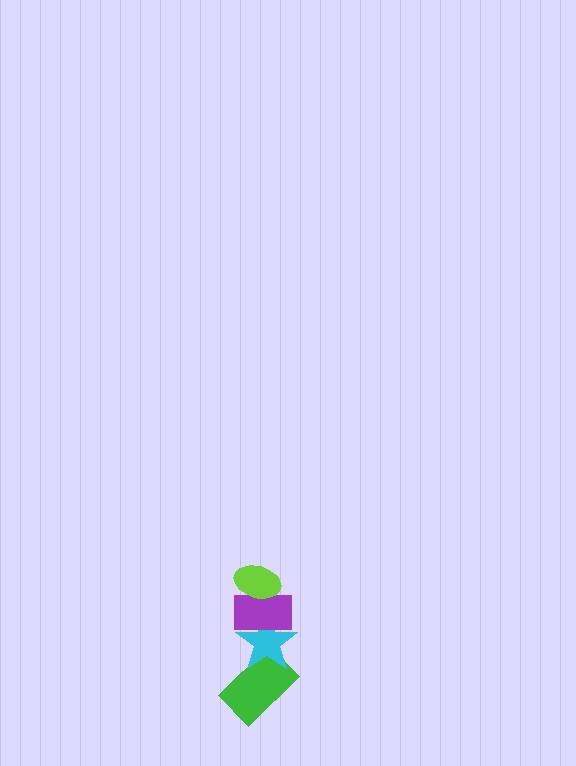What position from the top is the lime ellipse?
The lime ellipse is 1st from the top.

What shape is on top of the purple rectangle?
The lime ellipse is on top of the purple rectangle.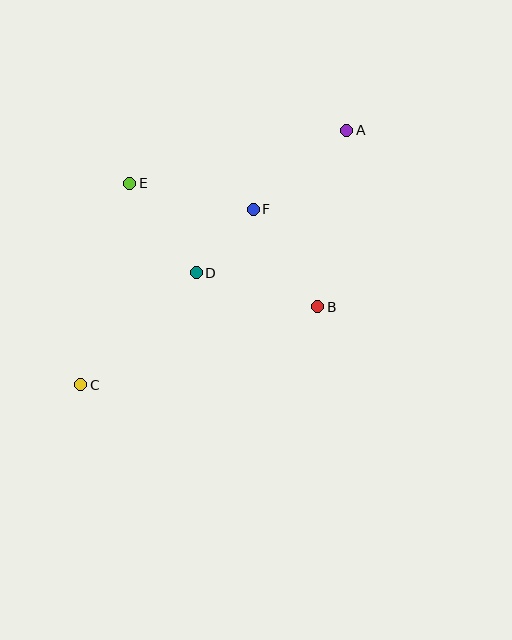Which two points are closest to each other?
Points D and F are closest to each other.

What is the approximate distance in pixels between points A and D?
The distance between A and D is approximately 207 pixels.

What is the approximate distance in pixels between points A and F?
The distance between A and F is approximately 122 pixels.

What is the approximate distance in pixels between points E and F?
The distance between E and F is approximately 126 pixels.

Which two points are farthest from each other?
Points A and C are farthest from each other.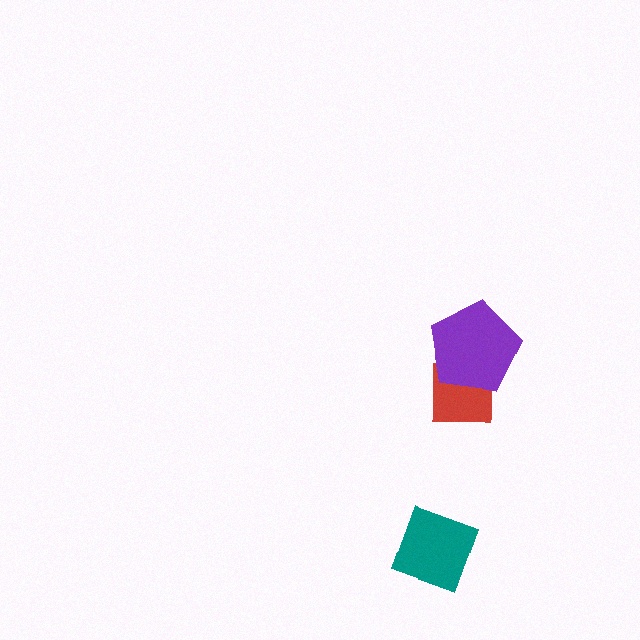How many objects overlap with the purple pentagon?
1 object overlaps with the purple pentagon.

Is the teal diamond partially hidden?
No, no other shape covers it.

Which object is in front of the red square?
The purple pentagon is in front of the red square.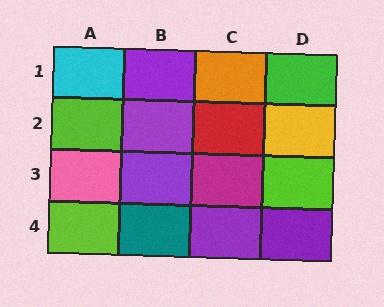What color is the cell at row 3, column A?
Pink.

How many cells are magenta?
1 cell is magenta.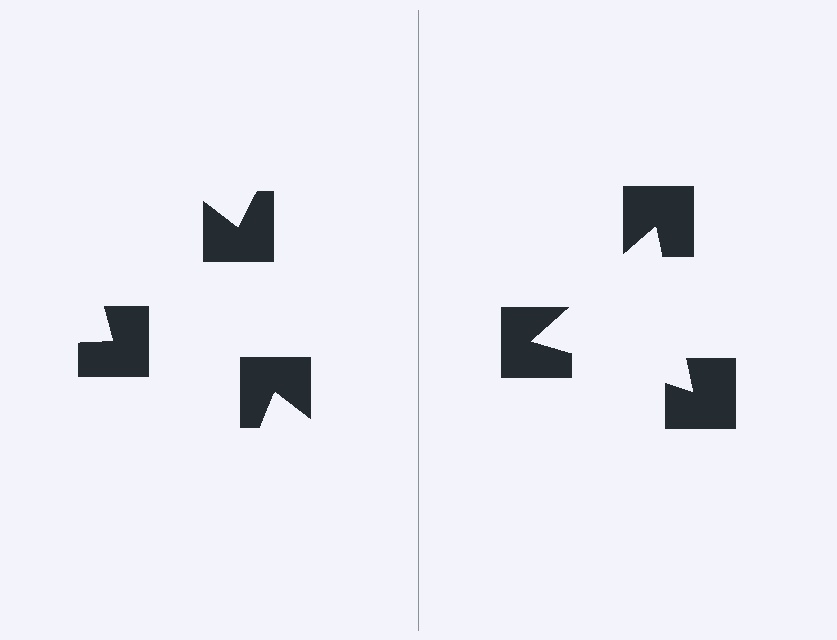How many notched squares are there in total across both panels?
6 — 3 on each side.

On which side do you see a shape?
An illusory triangle appears on the right side. On the left side the wedge cuts are rotated, so no coherent shape forms.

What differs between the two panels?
The notched squares are positioned identically on both sides; only the wedge orientations differ. On the right they align to a triangle; on the left they are misaligned.